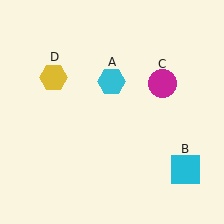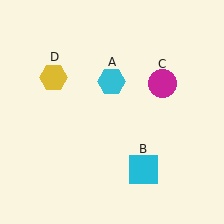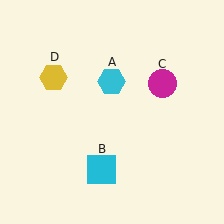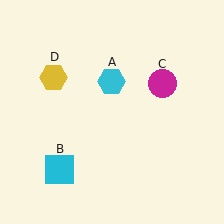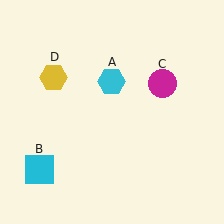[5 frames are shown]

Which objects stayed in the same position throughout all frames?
Cyan hexagon (object A) and magenta circle (object C) and yellow hexagon (object D) remained stationary.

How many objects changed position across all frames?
1 object changed position: cyan square (object B).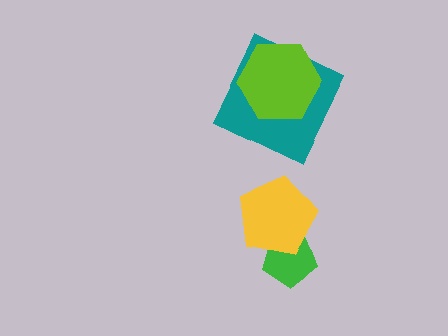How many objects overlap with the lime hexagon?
1 object overlaps with the lime hexagon.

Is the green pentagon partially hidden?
Yes, it is partially covered by another shape.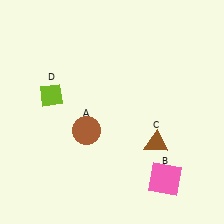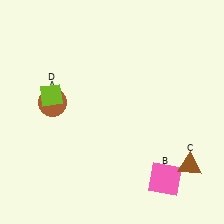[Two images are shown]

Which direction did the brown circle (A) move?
The brown circle (A) moved left.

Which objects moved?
The objects that moved are: the brown circle (A), the brown triangle (C).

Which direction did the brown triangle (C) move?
The brown triangle (C) moved right.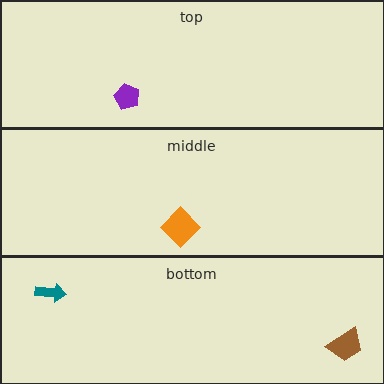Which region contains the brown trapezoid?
The bottom region.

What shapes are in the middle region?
The orange diamond.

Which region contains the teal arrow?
The bottom region.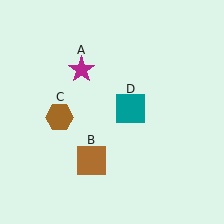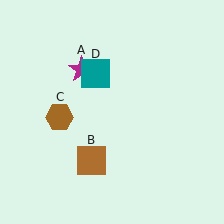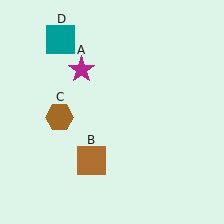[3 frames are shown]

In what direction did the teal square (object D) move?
The teal square (object D) moved up and to the left.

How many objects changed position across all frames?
1 object changed position: teal square (object D).